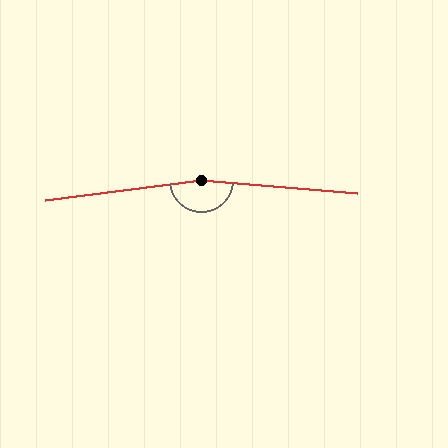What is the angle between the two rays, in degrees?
Approximately 168 degrees.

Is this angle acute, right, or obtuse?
It is obtuse.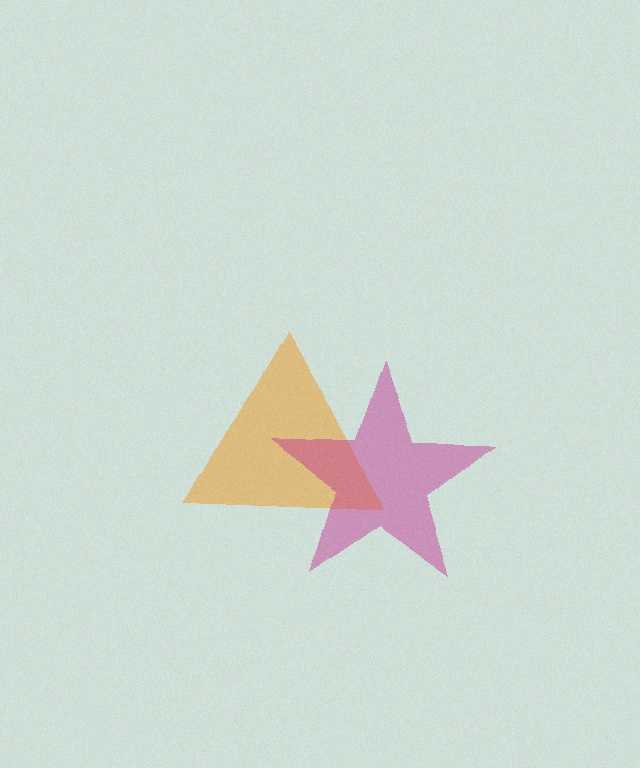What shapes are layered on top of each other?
The layered shapes are: an orange triangle, a magenta star.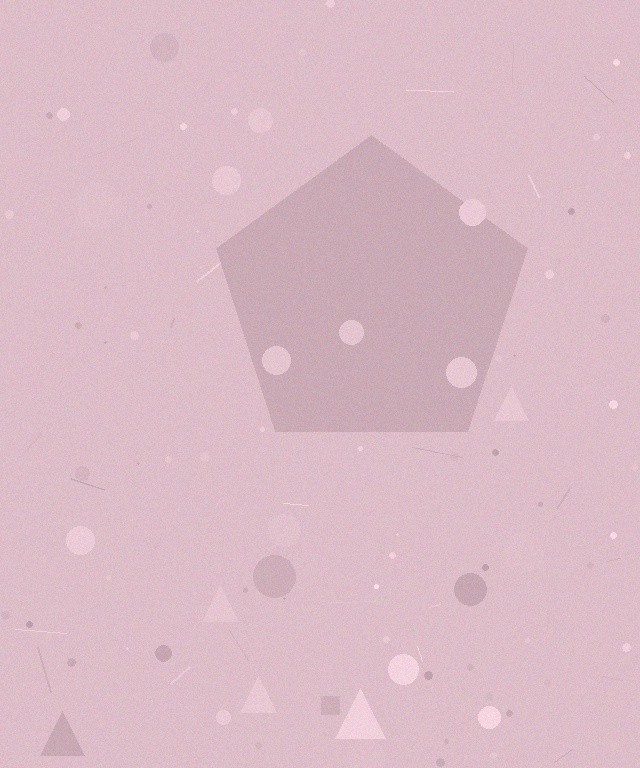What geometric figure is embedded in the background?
A pentagon is embedded in the background.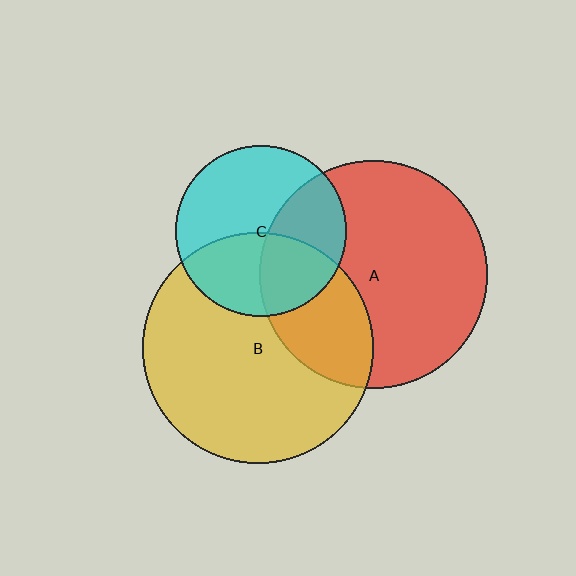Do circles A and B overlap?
Yes.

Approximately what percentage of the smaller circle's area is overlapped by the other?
Approximately 30%.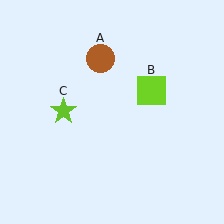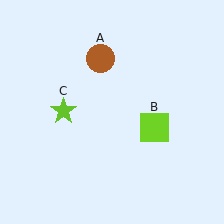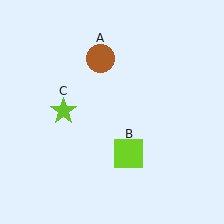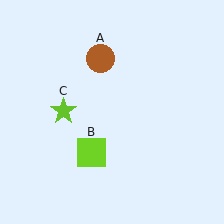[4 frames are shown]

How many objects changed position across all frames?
1 object changed position: lime square (object B).